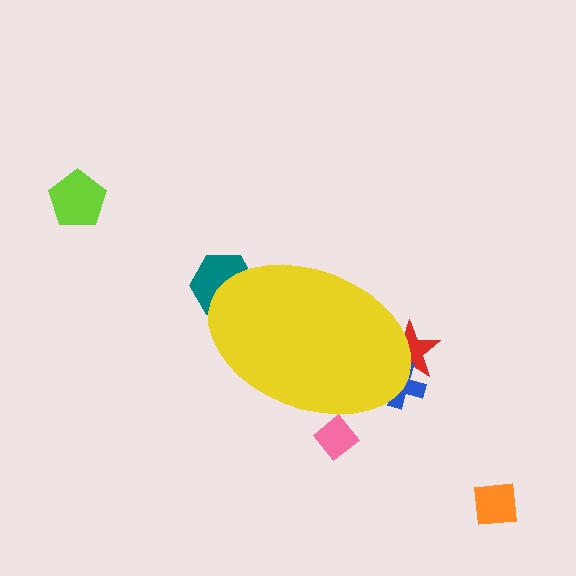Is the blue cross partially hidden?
Yes, the blue cross is partially hidden behind the yellow ellipse.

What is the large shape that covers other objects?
A yellow ellipse.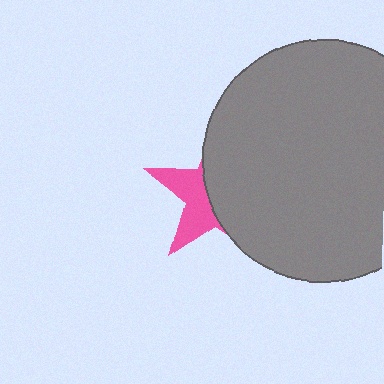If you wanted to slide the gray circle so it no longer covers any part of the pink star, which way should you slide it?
Slide it right — that is the most direct way to separate the two shapes.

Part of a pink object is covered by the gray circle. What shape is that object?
It is a star.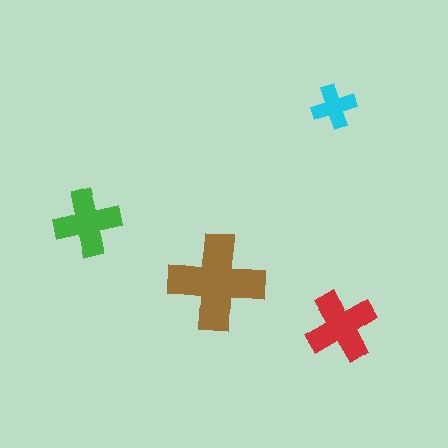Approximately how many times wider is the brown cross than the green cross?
About 1.5 times wider.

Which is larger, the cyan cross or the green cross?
The green one.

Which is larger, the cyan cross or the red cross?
The red one.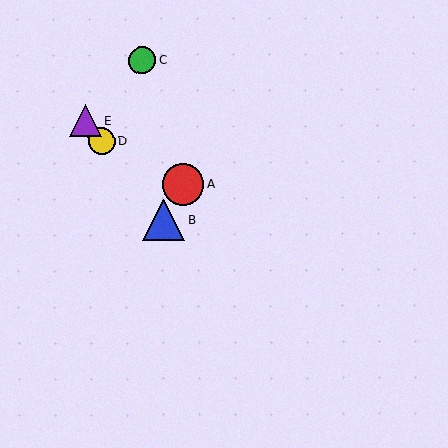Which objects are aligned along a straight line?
Objects B, D, E are aligned along a straight line.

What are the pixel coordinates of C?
Object C is at (142, 61).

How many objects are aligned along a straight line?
3 objects (B, D, E) are aligned along a straight line.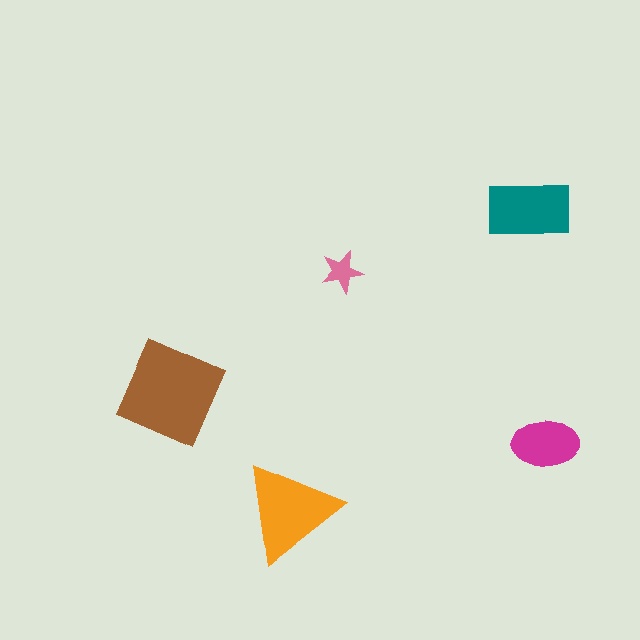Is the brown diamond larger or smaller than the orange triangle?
Larger.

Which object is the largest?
The brown diamond.